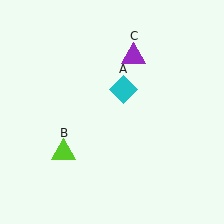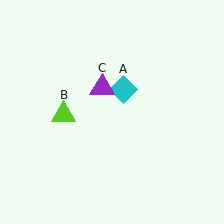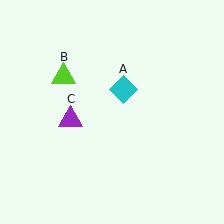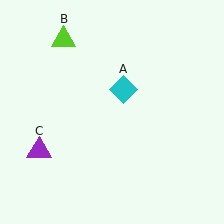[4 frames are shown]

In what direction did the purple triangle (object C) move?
The purple triangle (object C) moved down and to the left.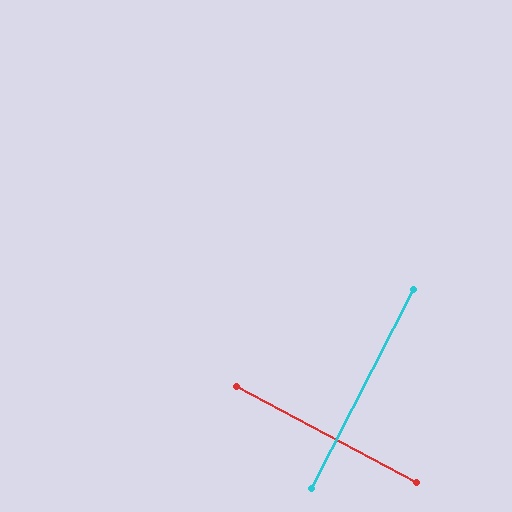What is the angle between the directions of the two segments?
Approximately 89 degrees.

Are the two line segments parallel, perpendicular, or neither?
Perpendicular — they meet at approximately 89°.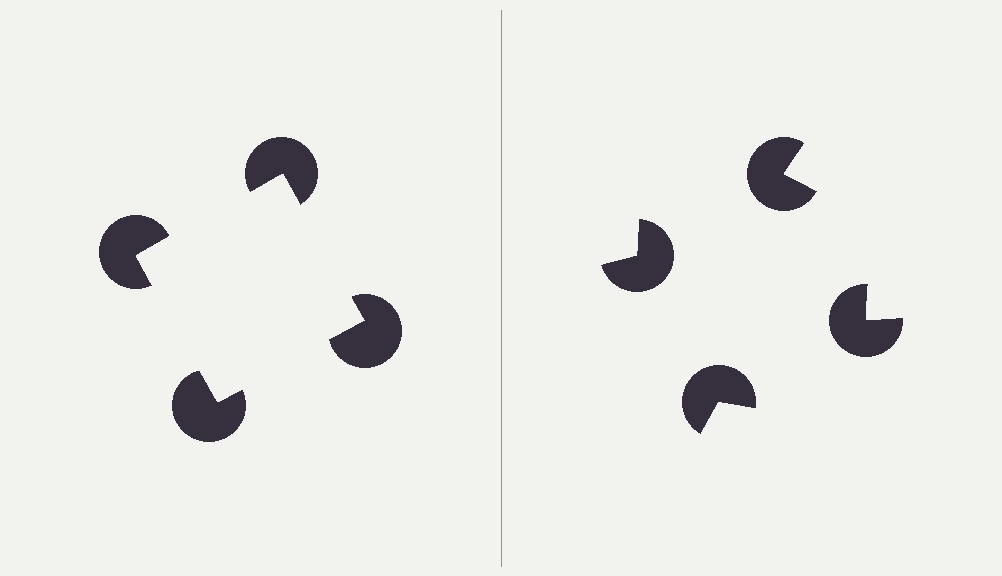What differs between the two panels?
The pac-man discs are positioned identically on both sides; only the wedge orientations differ. On the left they align to a square; on the right they are misaligned.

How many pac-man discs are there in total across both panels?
8 — 4 on each side.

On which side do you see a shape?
An illusory square appears on the left side. On the right side the wedge cuts are rotated, so no coherent shape forms.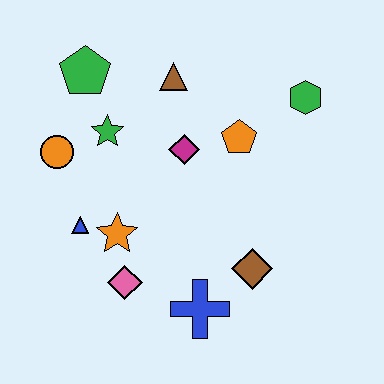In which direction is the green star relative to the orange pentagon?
The green star is to the left of the orange pentagon.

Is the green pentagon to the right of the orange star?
No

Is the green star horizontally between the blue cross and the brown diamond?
No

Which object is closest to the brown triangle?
The magenta diamond is closest to the brown triangle.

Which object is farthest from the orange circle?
The green hexagon is farthest from the orange circle.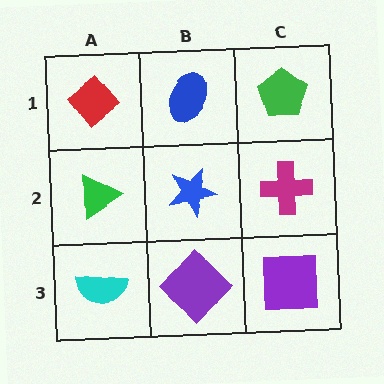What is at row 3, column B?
A purple diamond.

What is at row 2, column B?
A blue star.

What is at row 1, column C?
A green pentagon.